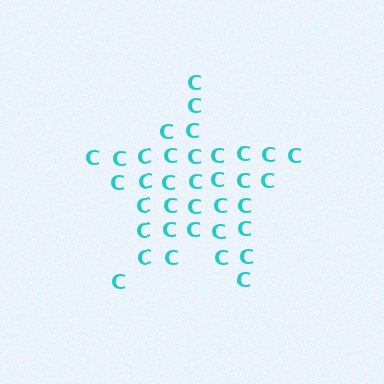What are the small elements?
The small elements are letter C's.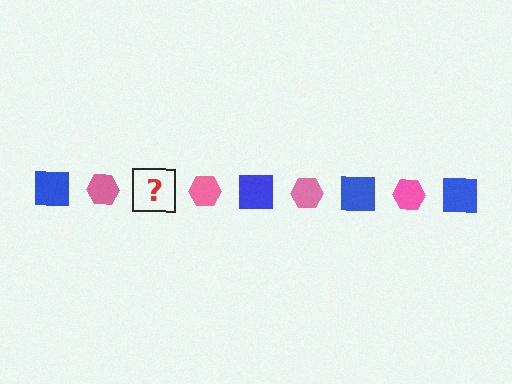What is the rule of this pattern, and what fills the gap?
The rule is that the pattern alternates between blue square and pink hexagon. The gap should be filled with a blue square.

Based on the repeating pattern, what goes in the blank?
The blank should be a blue square.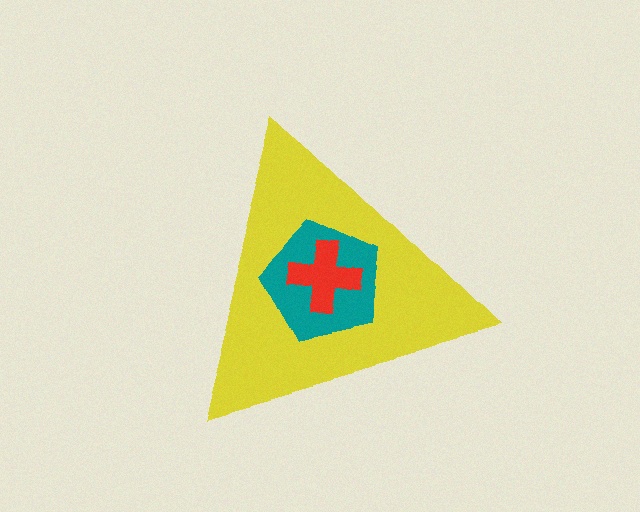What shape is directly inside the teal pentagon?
The red cross.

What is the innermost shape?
The red cross.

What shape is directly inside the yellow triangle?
The teal pentagon.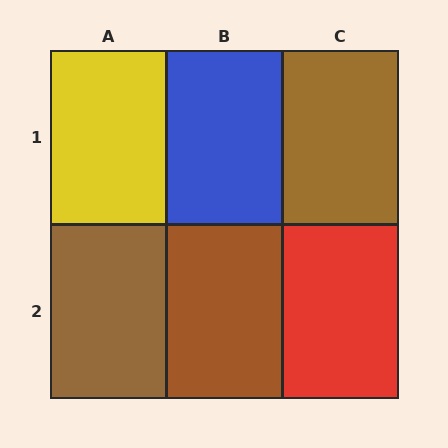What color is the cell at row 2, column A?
Brown.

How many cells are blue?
1 cell is blue.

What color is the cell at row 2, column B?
Brown.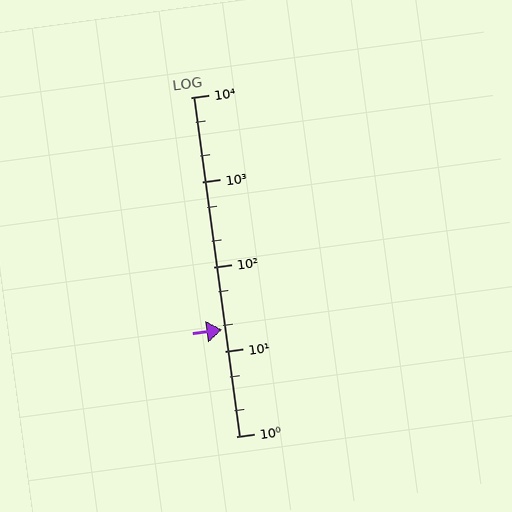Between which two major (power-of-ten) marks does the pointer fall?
The pointer is between 10 and 100.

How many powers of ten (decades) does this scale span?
The scale spans 4 decades, from 1 to 10000.